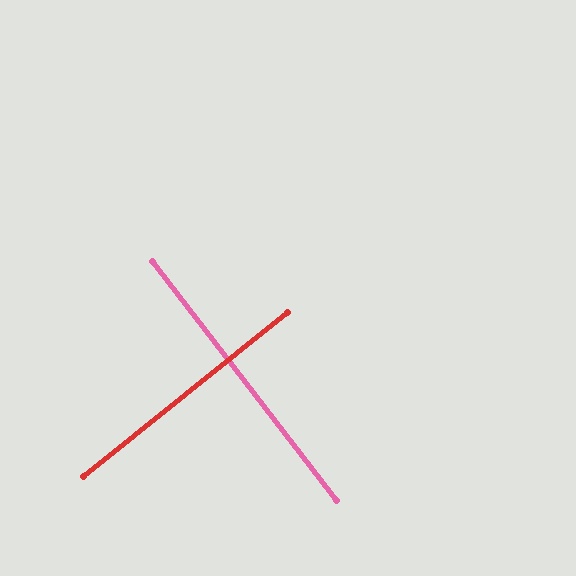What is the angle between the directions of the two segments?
Approximately 89 degrees.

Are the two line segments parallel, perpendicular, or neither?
Perpendicular — they meet at approximately 89°.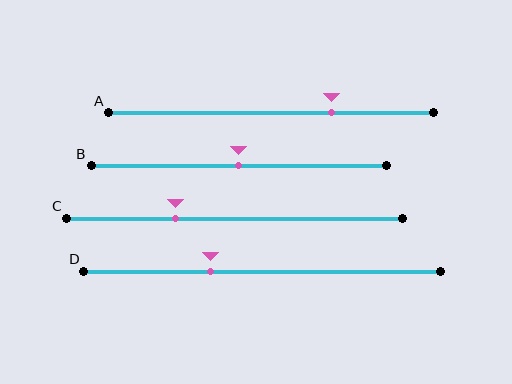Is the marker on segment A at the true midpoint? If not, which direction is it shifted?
No, the marker on segment A is shifted to the right by about 19% of the segment length.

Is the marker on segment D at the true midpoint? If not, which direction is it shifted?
No, the marker on segment D is shifted to the left by about 15% of the segment length.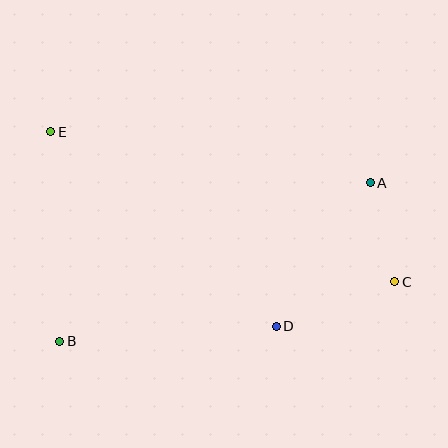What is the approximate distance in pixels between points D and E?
The distance between D and E is approximately 298 pixels.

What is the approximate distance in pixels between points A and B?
The distance between A and B is approximately 349 pixels.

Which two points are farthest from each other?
Points C and E are farthest from each other.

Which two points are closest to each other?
Points A and C are closest to each other.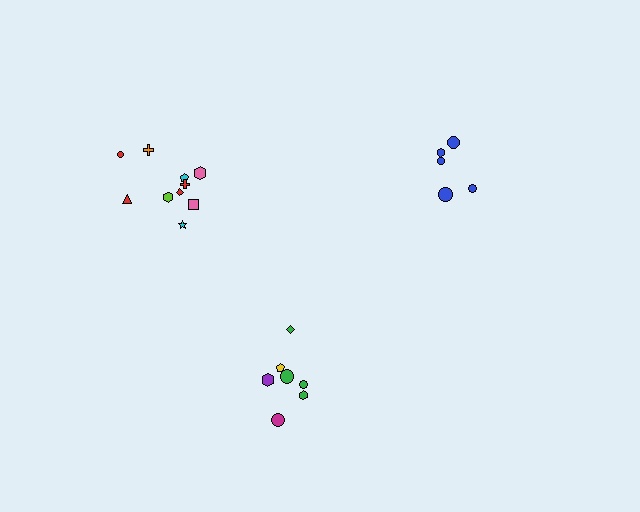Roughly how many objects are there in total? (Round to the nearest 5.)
Roughly 20 objects in total.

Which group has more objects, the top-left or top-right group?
The top-left group.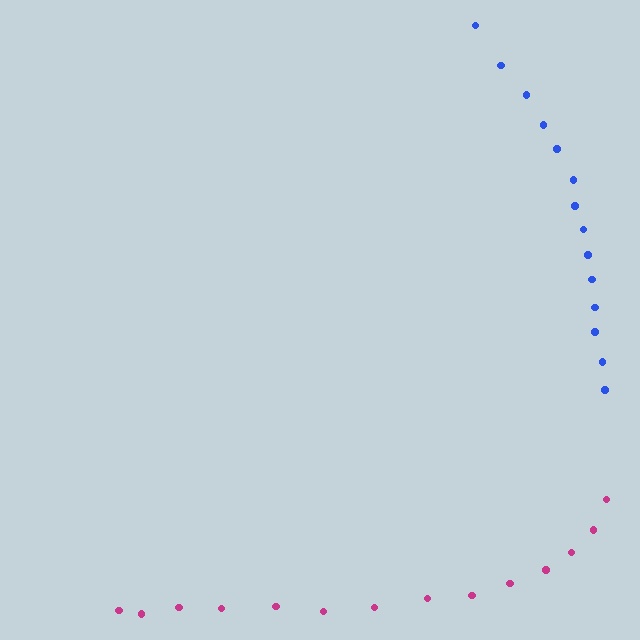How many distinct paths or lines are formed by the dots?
There are 2 distinct paths.